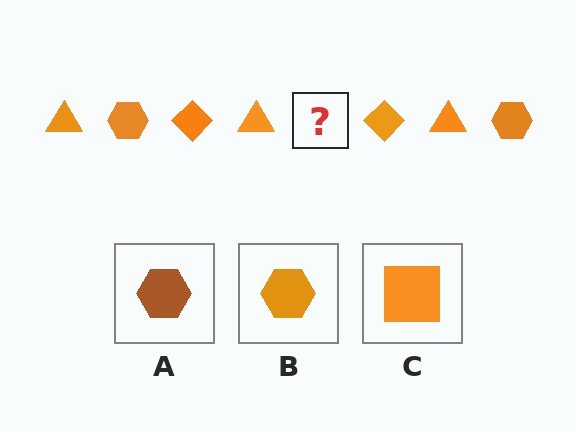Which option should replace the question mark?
Option B.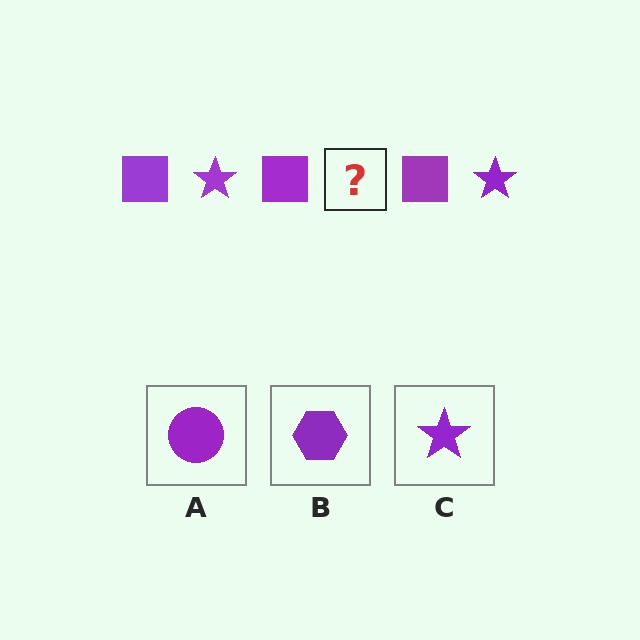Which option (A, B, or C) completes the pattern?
C.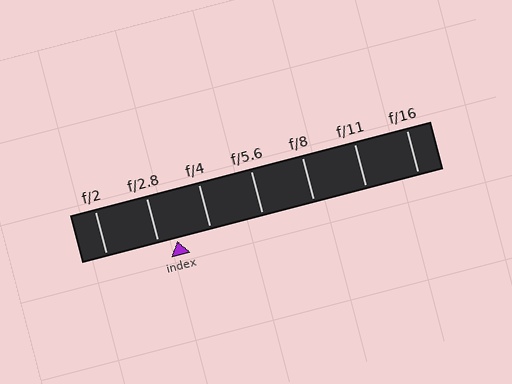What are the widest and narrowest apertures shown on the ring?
The widest aperture shown is f/2 and the narrowest is f/16.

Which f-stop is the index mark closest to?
The index mark is closest to f/2.8.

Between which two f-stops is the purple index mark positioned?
The index mark is between f/2.8 and f/4.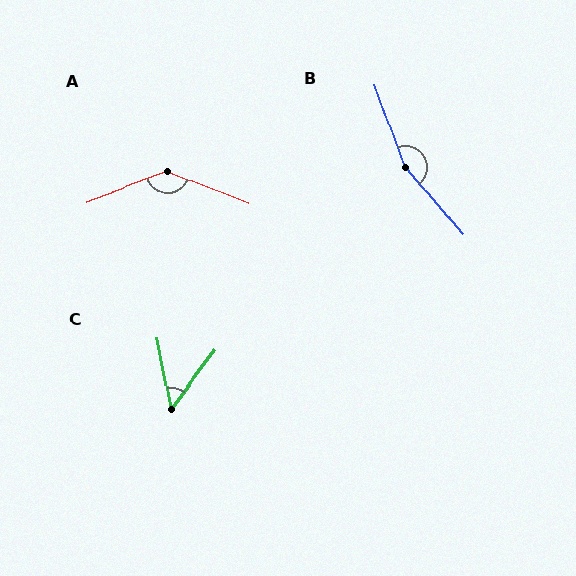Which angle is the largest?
B, at approximately 159 degrees.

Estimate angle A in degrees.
Approximately 137 degrees.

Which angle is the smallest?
C, at approximately 48 degrees.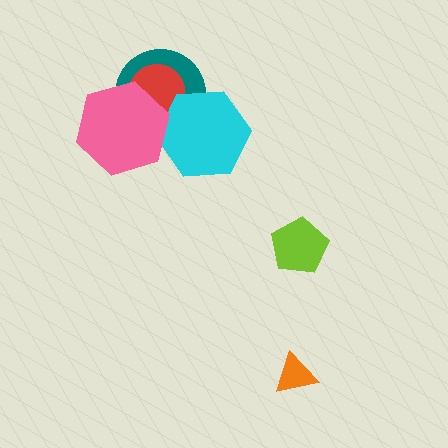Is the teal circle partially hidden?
Yes, it is partially covered by another shape.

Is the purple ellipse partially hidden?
Yes, it is partially covered by another shape.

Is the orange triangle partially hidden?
No, no other shape covers it.